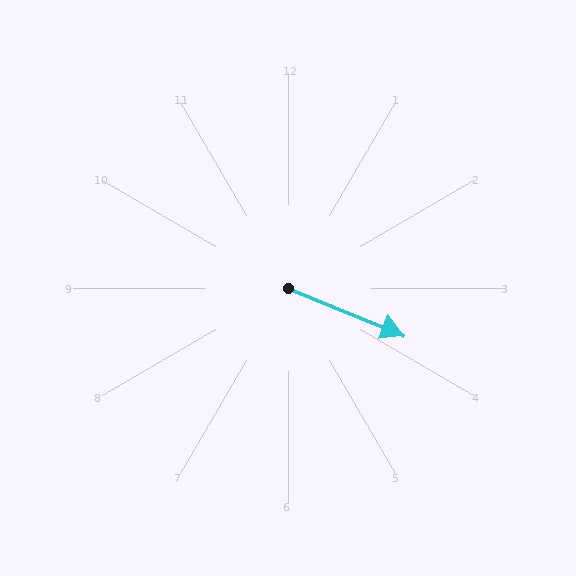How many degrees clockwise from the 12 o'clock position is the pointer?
Approximately 112 degrees.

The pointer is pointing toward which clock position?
Roughly 4 o'clock.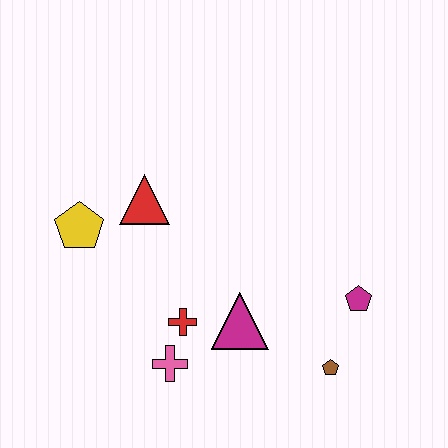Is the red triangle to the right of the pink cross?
No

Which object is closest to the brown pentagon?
The magenta pentagon is closest to the brown pentagon.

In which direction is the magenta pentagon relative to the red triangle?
The magenta pentagon is to the right of the red triangle.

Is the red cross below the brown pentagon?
No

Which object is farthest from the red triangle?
The brown pentagon is farthest from the red triangle.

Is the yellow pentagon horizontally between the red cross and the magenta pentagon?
No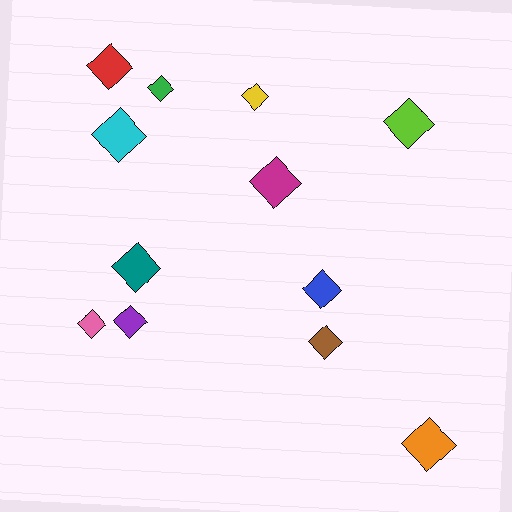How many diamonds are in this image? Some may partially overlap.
There are 12 diamonds.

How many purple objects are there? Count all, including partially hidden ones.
There is 1 purple object.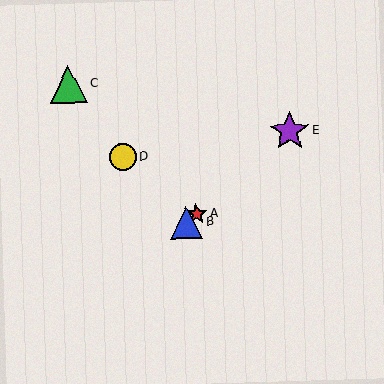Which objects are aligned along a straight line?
Objects A, B, E are aligned along a straight line.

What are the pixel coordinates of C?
Object C is at (68, 84).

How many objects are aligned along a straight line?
3 objects (A, B, E) are aligned along a straight line.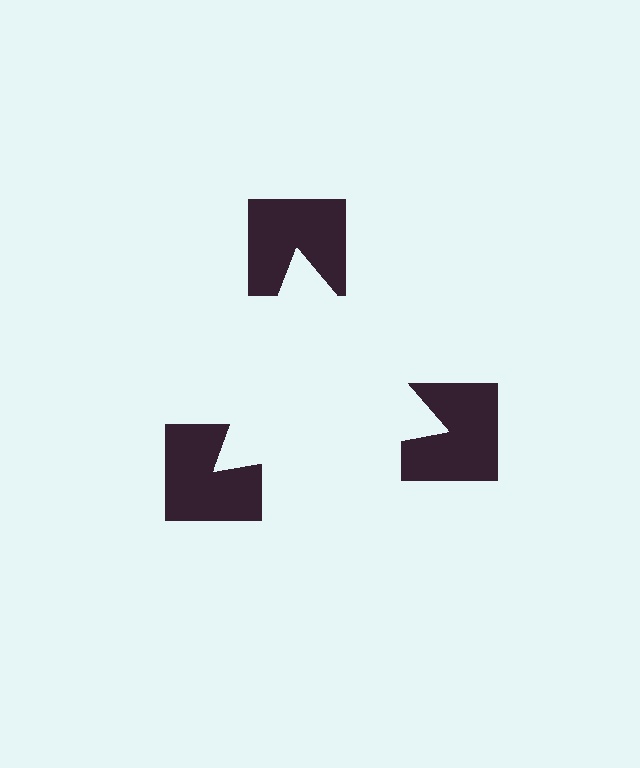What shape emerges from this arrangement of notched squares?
An illusory triangle — its edges are inferred from the aligned wedge cuts in the notched squares, not physically drawn.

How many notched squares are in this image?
There are 3 — one at each vertex of the illusory triangle.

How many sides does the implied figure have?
3 sides.